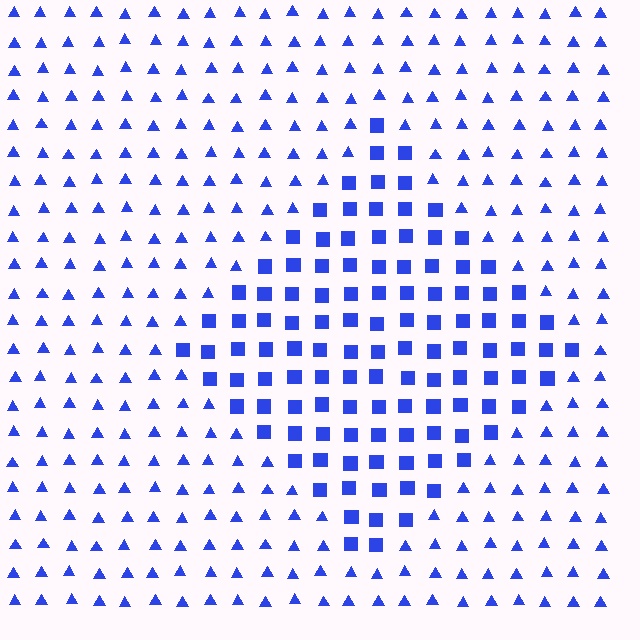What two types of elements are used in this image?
The image uses squares inside the diamond region and triangles outside it.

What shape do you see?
I see a diamond.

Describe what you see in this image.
The image is filled with small blue elements arranged in a uniform grid. A diamond-shaped region contains squares, while the surrounding area contains triangles. The boundary is defined purely by the change in element shape.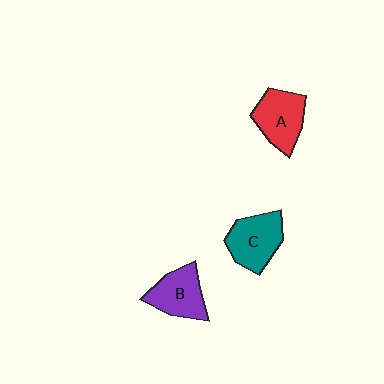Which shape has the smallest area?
Shape B (purple).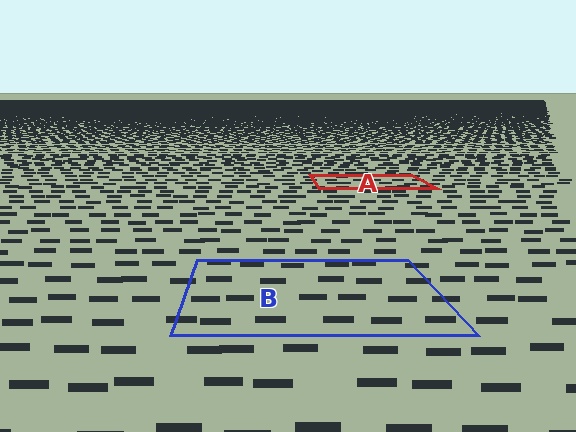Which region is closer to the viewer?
Region B is closer. The texture elements there are larger and more spread out.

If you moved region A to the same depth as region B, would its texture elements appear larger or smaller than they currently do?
They would appear larger. At a closer depth, the same texture elements are projected at a bigger on-screen size.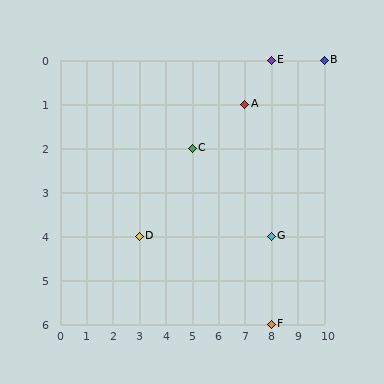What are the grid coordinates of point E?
Point E is at grid coordinates (8, 0).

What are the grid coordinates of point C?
Point C is at grid coordinates (5, 2).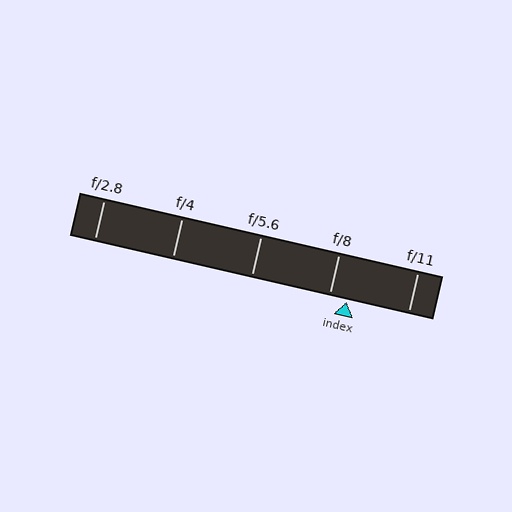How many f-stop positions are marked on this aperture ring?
There are 5 f-stop positions marked.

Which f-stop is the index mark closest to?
The index mark is closest to f/8.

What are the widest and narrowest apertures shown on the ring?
The widest aperture shown is f/2.8 and the narrowest is f/11.